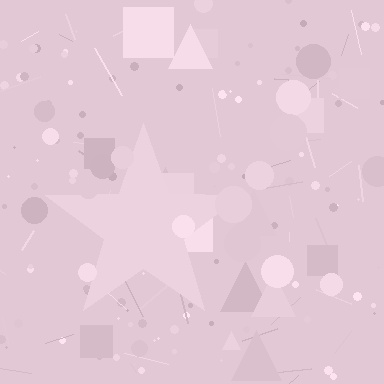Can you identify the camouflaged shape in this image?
The camouflaged shape is a star.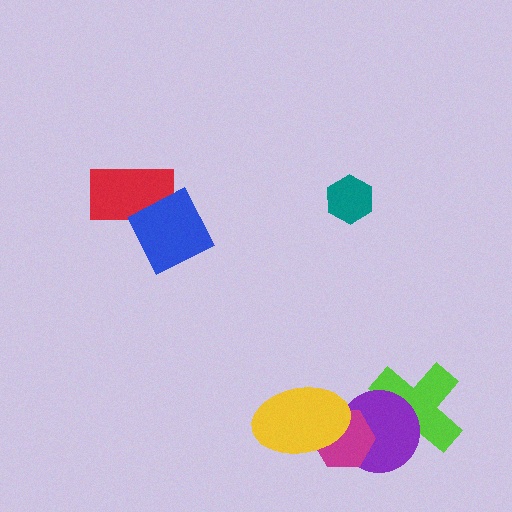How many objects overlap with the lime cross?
1 object overlaps with the lime cross.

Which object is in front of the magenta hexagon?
The yellow ellipse is in front of the magenta hexagon.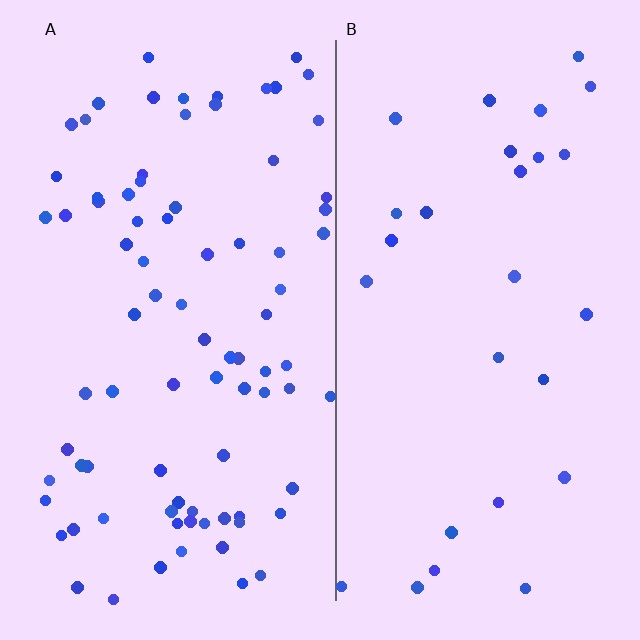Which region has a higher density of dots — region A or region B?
A (the left).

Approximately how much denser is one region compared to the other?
Approximately 3.0× — region A over region B.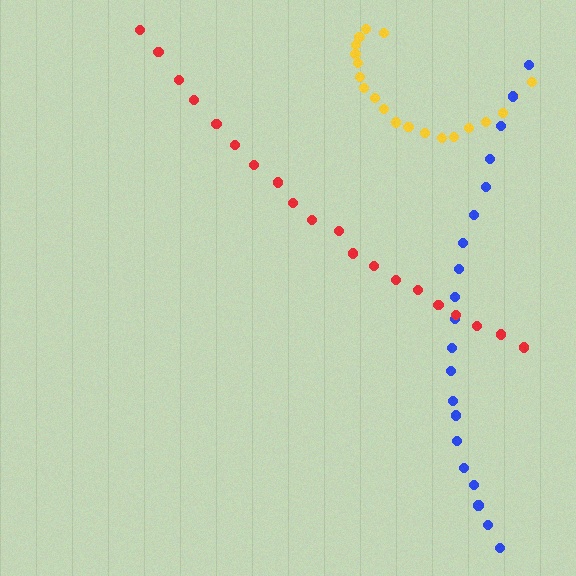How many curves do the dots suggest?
There are 3 distinct paths.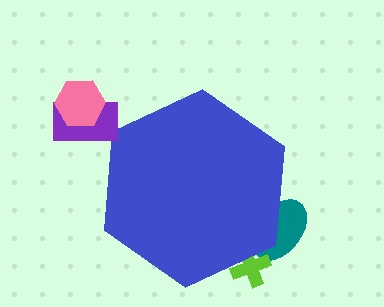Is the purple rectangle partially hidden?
No, the purple rectangle is fully visible.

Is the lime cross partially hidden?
Yes, the lime cross is partially hidden behind the blue hexagon.